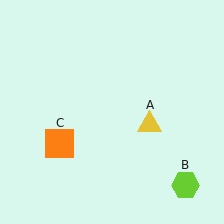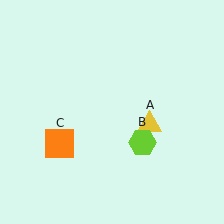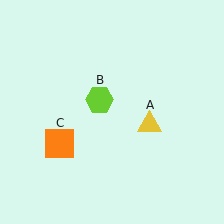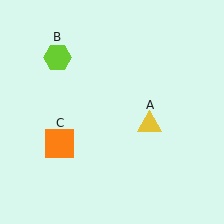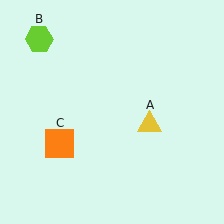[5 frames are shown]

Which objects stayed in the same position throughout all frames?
Yellow triangle (object A) and orange square (object C) remained stationary.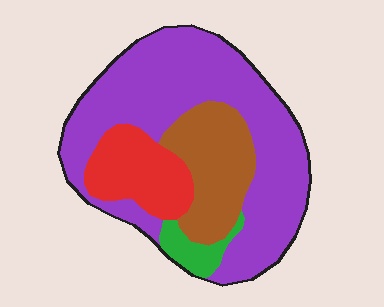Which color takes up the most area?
Purple, at roughly 60%.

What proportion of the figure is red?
Red takes up about one sixth (1/6) of the figure.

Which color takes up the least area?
Green, at roughly 5%.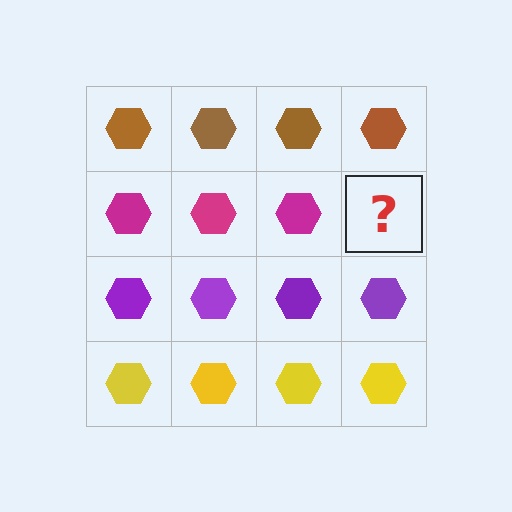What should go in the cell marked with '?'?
The missing cell should contain a magenta hexagon.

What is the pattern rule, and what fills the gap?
The rule is that each row has a consistent color. The gap should be filled with a magenta hexagon.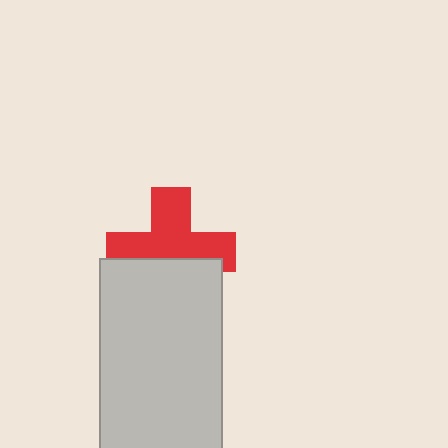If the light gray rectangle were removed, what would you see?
You would see the complete red cross.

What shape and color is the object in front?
The object in front is a light gray rectangle.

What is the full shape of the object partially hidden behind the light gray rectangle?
The partially hidden object is a red cross.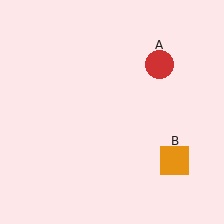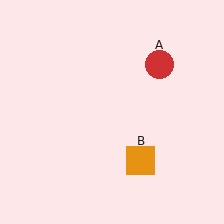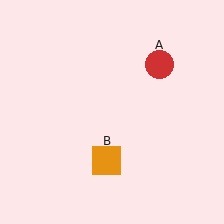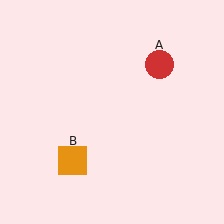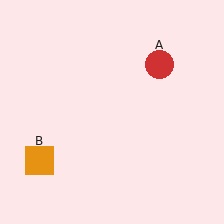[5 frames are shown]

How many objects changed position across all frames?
1 object changed position: orange square (object B).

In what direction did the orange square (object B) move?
The orange square (object B) moved left.